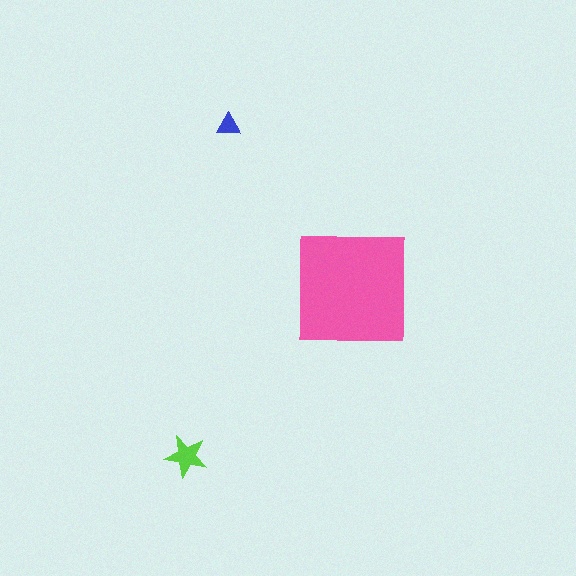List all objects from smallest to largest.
The blue triangle, the lime star, the pink square.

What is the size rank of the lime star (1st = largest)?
2nd.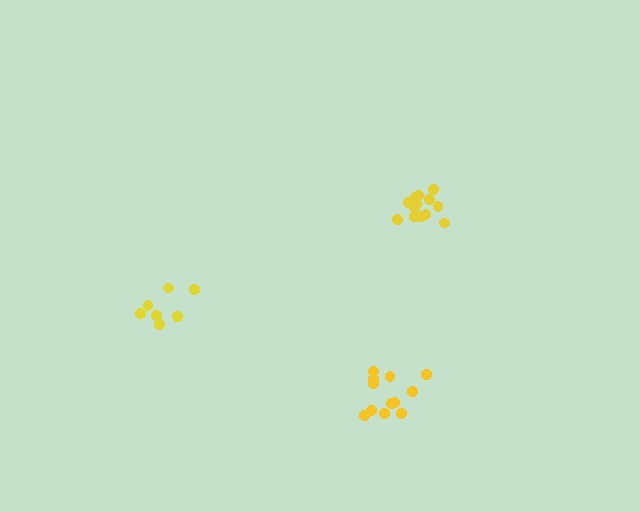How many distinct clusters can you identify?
There are 3 distinct clusters.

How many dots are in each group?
Group 1: 13 dots, Group 2: 7 dots, Group 3: 13 dots (33 total).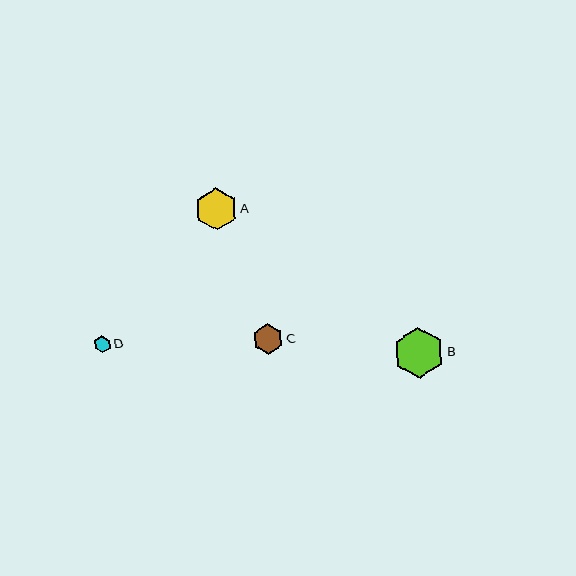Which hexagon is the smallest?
Hexagon D is the smallest with a size of approximately 17 pixels.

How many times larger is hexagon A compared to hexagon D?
Hexagon A is approximately 2.5 times the size of hexagon D.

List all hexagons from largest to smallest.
From largest to smallest: B, A, C, D.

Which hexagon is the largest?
Hexagon B is the largest with a size of approximately 51 pixels.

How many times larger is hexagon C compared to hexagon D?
Hexagon C is approximately 1.8 times the size of hexagon D.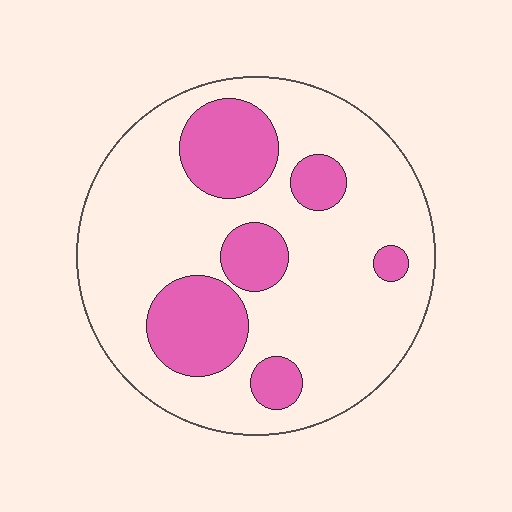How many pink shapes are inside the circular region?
6.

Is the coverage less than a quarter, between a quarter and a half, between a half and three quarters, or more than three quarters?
Between a quarter and a half.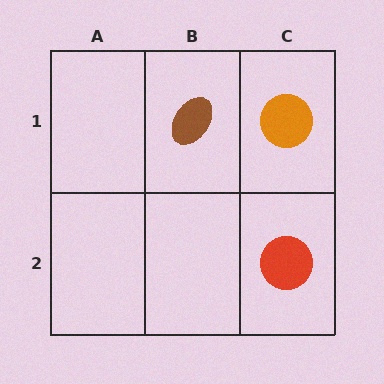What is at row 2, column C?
A red circle.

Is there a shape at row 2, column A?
No, that cell is empty.